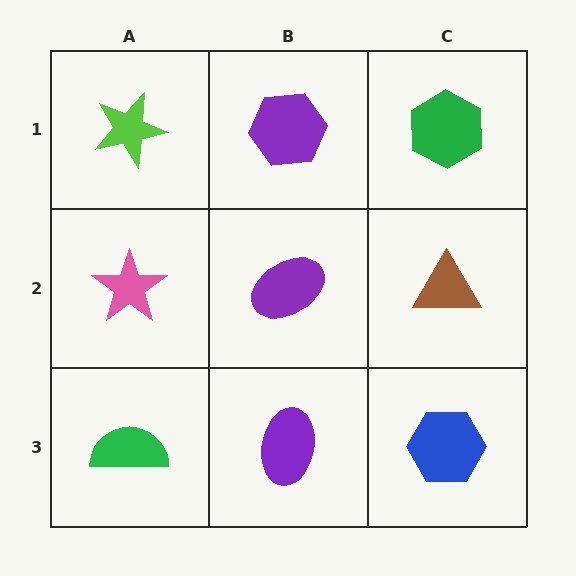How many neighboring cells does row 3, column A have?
2.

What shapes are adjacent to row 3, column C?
A brown triangle (row 2, column C), a purple ellipse (row 3, column B).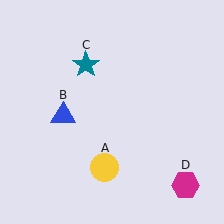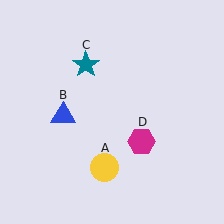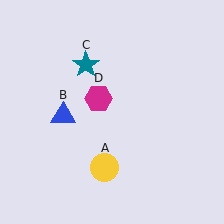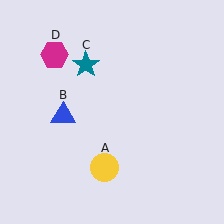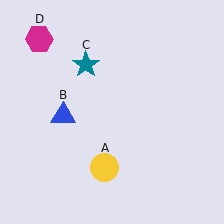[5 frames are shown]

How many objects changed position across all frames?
1 object changed position: magenta hexagon (object D).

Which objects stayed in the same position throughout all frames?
Yellow circle (object A) and blue triangle (object B) and teal star (object C) remained stationary.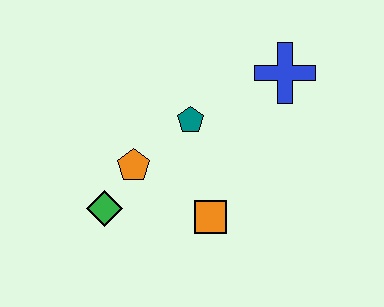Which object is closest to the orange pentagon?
The green diamond is closest to the orange pentagon.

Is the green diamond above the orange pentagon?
No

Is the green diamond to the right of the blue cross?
No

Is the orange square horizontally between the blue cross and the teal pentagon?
Yes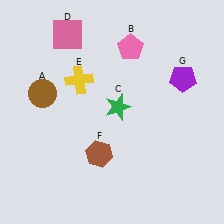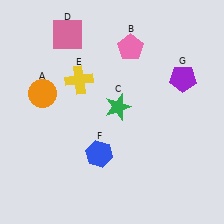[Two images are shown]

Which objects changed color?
A changed from brown to orange. F changed from brown to blue.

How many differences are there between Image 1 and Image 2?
There are 2 differences between the two images.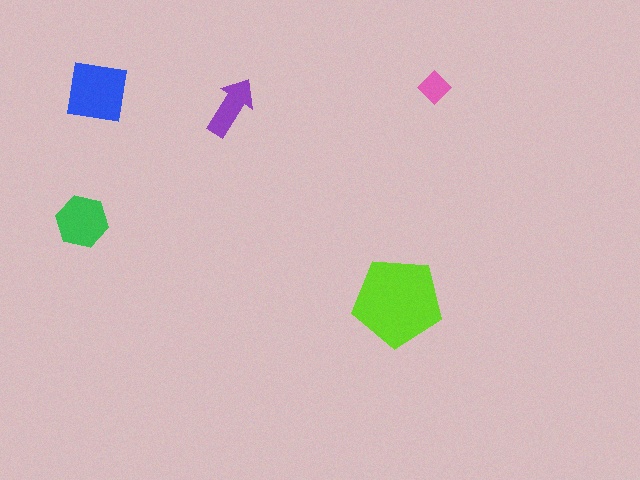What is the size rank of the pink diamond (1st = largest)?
5th.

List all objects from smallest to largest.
The pink diamond, the purple arrow, the green hexagon, the blue square, the lime pentagon.